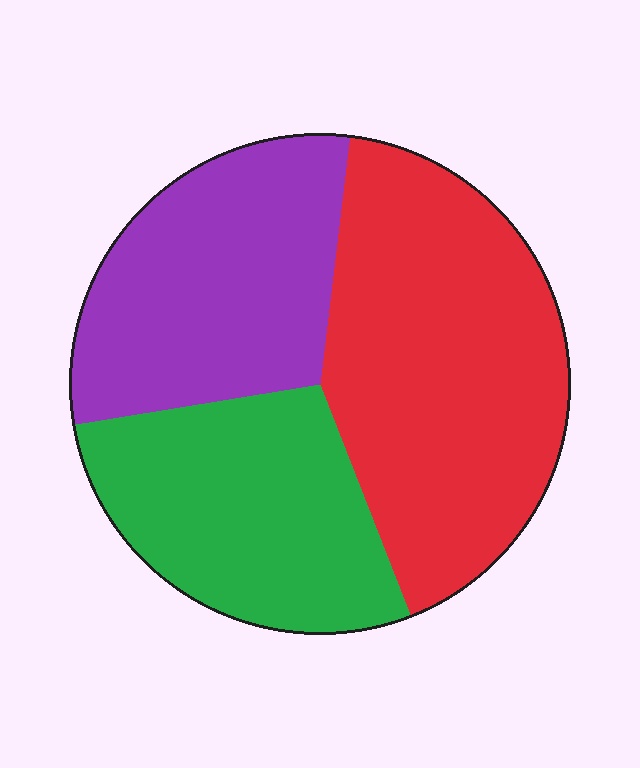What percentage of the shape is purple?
Purple covers around 30% of the shape.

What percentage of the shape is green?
Green covers around 30% of the shape.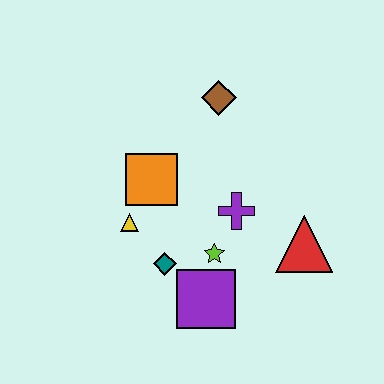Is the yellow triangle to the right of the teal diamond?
No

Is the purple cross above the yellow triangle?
Yes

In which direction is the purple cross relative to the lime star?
The purple cross is above the lime star.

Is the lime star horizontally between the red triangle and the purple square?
Yes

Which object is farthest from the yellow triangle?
The red triangle is farthest from the yellow triangle.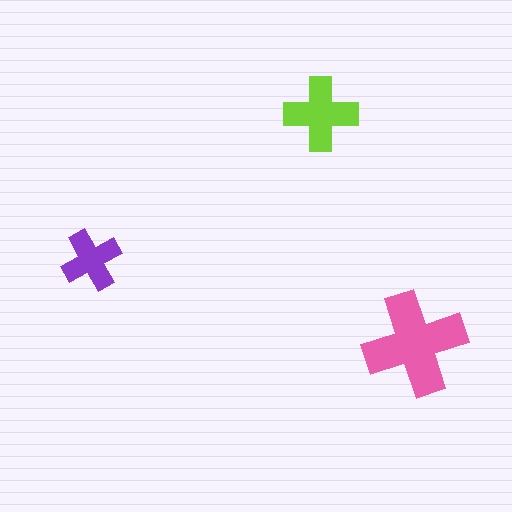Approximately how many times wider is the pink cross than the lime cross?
About 1.5 times wider.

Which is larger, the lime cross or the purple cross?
The lime one.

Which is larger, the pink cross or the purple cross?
The pink one.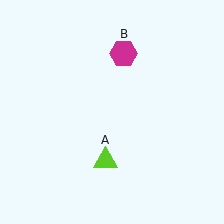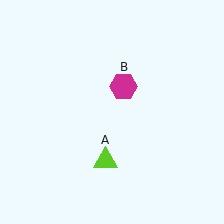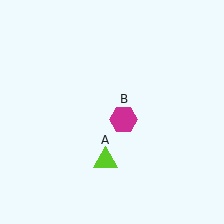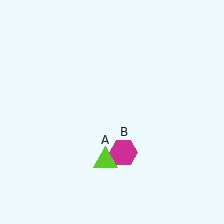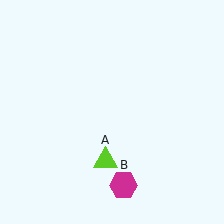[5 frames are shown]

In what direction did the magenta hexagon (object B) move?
The magenta hexagon (object B) moved down.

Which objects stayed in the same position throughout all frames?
Lime triangle (object A) remained stationary.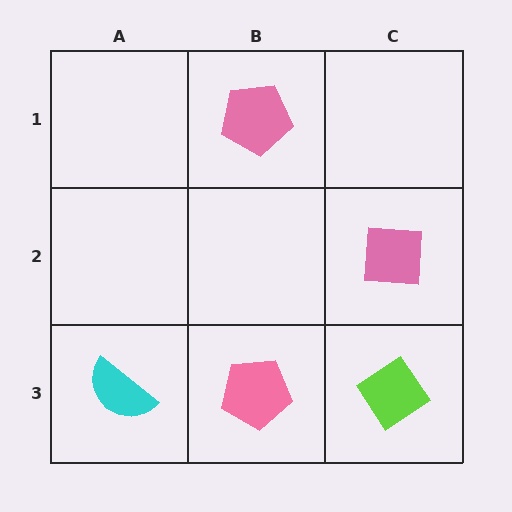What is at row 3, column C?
A lime diamond.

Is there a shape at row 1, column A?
No, that cell is empty.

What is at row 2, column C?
A pink square.